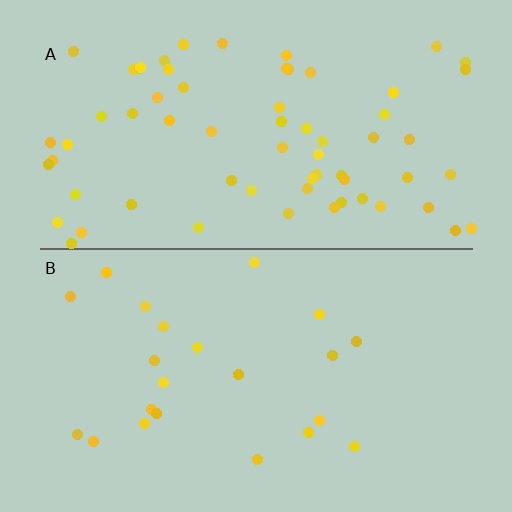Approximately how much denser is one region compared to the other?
Approximately 3.0× — region A over region B.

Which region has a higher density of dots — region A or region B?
A (the top).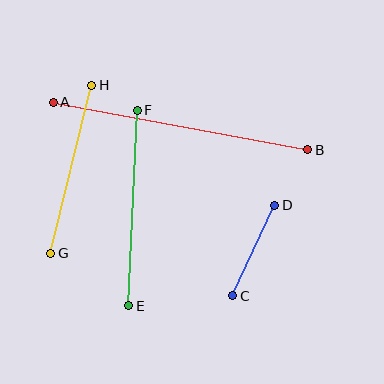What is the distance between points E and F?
The distance is approximately 196 pixels.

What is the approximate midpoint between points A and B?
The midpoint is at approximately (180, 126) pixels.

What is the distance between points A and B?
The distance is approximately 259 pixels.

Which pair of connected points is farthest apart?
Points A and B are farthest apart.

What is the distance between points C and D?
The distance is approximately 100 pixels.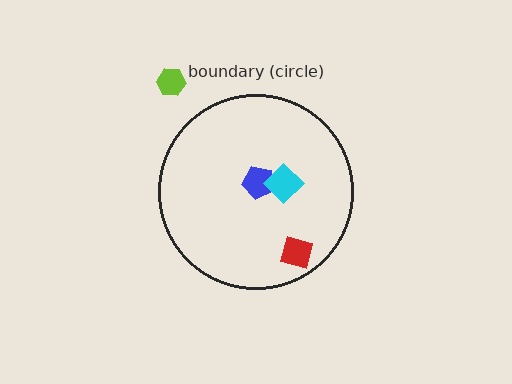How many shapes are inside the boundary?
3 inside, 1 outside.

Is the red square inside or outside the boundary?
Inside.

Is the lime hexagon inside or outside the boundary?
Outside.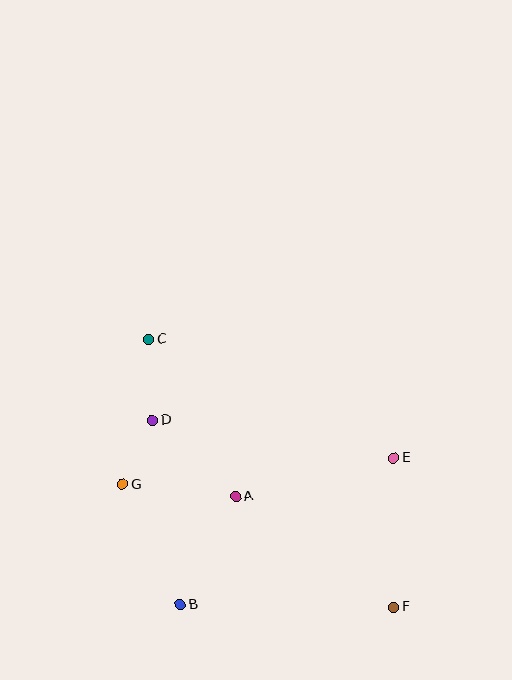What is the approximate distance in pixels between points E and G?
The distance between E and G is approximately 272 pixels.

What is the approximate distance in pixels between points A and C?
The distance between A and C is approximately 180 pixels.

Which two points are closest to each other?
Points D and G are closest to each other.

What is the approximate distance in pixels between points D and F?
The distance between D and F is approximately 305 pixels.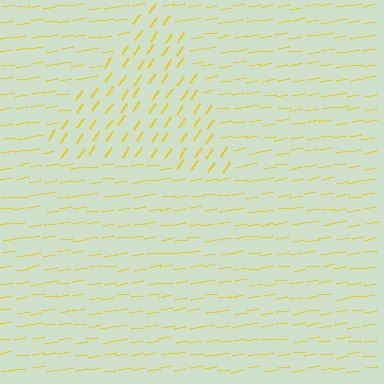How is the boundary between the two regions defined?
The boundary is defined purely by a change in line orientation (approximately 45 degrees difference). All lines are the same color and thickness.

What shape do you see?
I see a triangle.